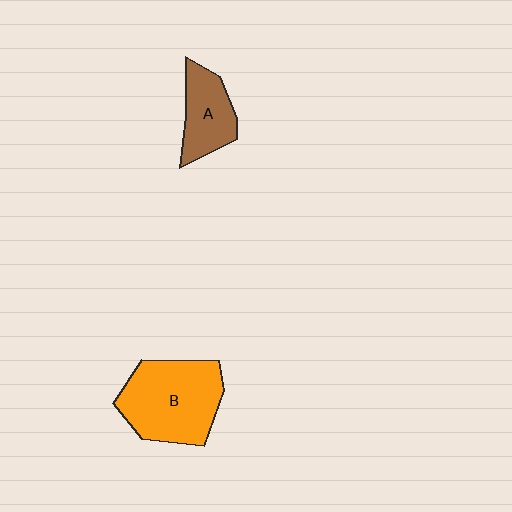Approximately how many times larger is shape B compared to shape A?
Approximately 1.8 times.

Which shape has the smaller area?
Shape A (brown).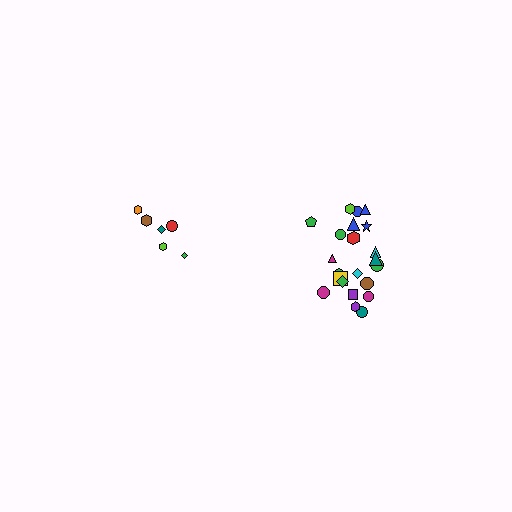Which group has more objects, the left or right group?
The right group.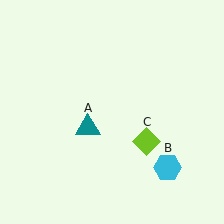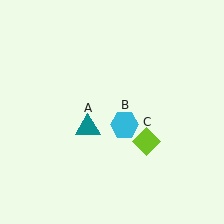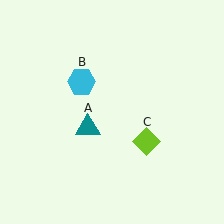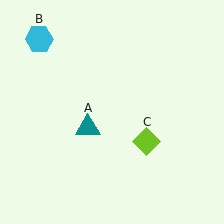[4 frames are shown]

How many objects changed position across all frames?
1 object changed position: cyan hexagon (object B).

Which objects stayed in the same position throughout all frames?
Teal triangle (object A) and lime diamond (object C) remained stationary.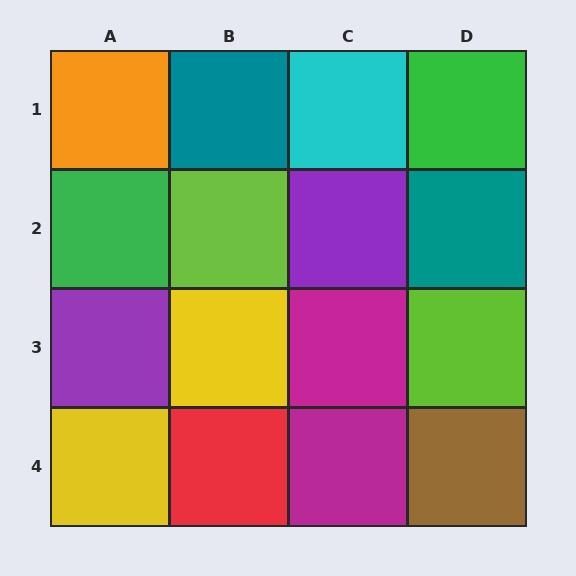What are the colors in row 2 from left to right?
Green, lime, purple, teal.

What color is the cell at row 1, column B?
Teal.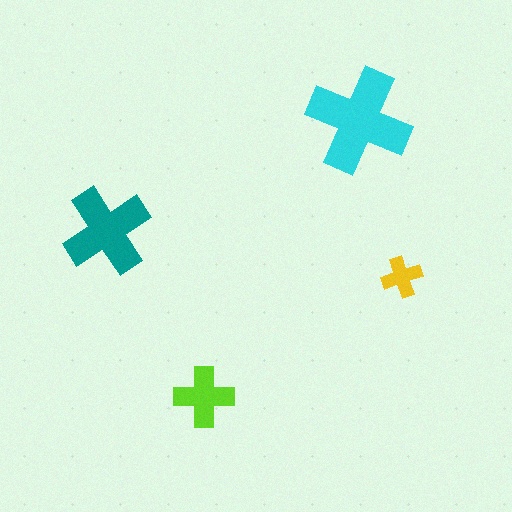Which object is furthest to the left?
The teal cross is leftmost.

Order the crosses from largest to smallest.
the cyan one, the teal one, the lime one, the yellow one.